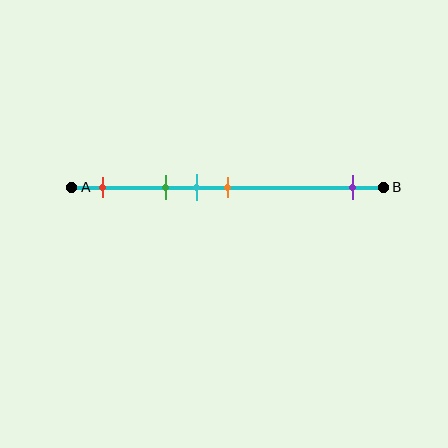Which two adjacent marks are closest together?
The cyan and orange marks are the closest adjacent pair.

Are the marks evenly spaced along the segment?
No, the marks are not evenly spaced.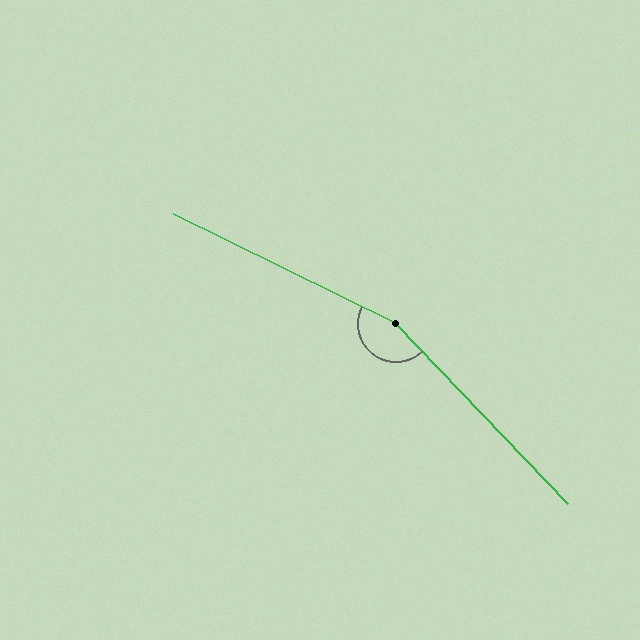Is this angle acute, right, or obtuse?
It is obtuse.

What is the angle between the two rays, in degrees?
Approximately 160 degrees.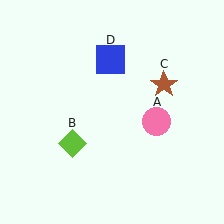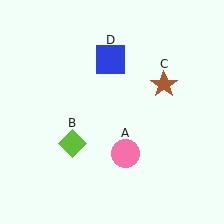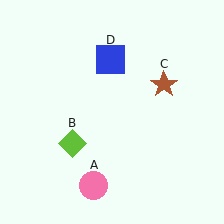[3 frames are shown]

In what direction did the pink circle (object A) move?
The pink circle (object A) moved down and to the left.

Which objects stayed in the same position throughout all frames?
Lime diamond (object B) and brown star (object C) and blue square (object D) remained stationary.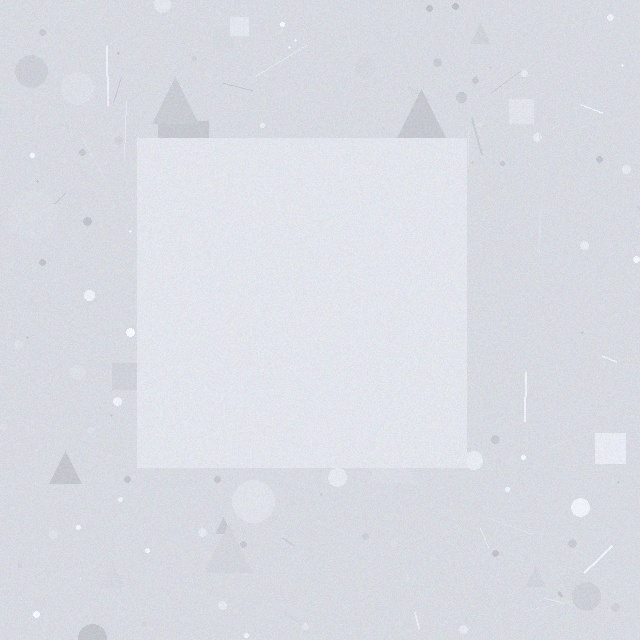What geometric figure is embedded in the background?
A square is embedded in the background.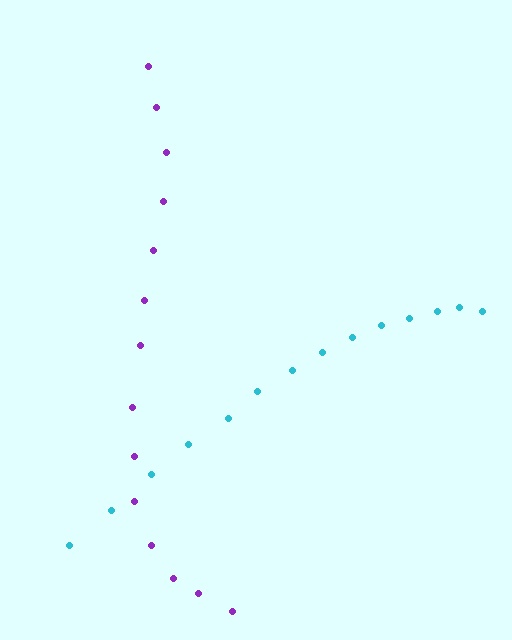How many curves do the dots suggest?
There are 2 distinct paths.